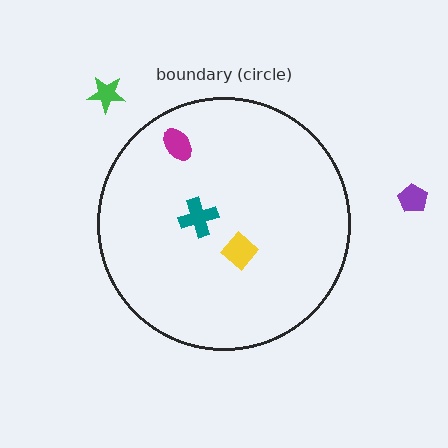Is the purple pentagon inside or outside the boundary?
Outside.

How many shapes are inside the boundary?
3 inside, 2 outside.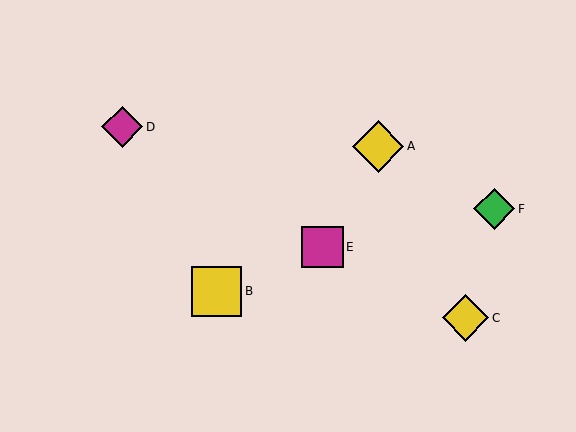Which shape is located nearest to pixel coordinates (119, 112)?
The magenta diamond (labeled D) at (122, 127) is nearest to that location.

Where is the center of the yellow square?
The center of the yellow square is at (216, 291).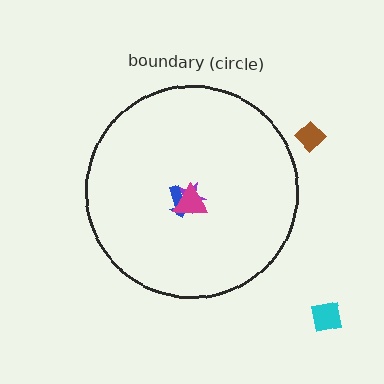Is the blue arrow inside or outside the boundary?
Inside.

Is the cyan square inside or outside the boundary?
Outside.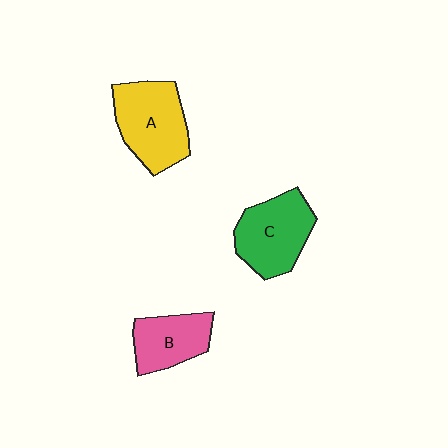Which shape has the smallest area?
Shape B (pink).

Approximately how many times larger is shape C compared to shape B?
Approximately 1.3 times.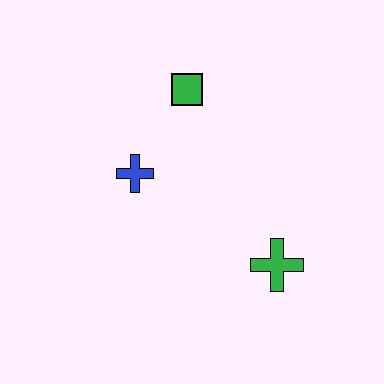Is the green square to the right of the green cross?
No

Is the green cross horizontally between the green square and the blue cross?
No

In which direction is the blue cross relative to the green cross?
The blue cross is to the left of the green cross.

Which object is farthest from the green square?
The green cross is farthest from the green square.